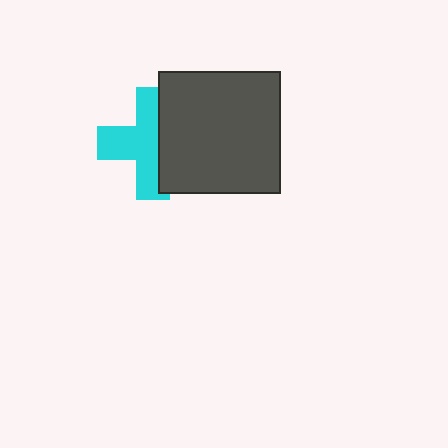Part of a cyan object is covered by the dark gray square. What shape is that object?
It is a cross.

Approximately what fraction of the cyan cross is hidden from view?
Roughly 41% of the cyan cross is hidden behind the dark gray square.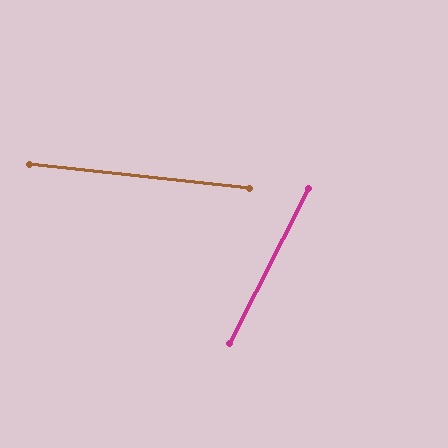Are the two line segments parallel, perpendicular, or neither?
Neither parallel nor perpendicular — they differ by about 69°.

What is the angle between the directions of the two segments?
Approximately 69 degrees.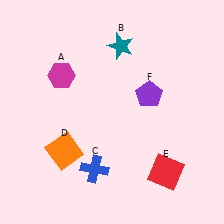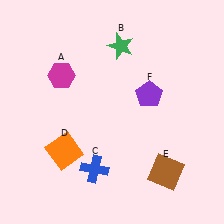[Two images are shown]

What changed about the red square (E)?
In Image 1, E is red. In Image 2, it changed to brown.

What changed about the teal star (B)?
In Image 1, B is teal. In Image 2, it changed to green.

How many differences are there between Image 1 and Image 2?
There are 2 differences between the two images.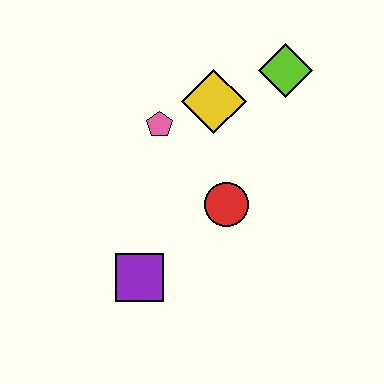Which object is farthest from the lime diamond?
The purple square is farthest from the lime diamond.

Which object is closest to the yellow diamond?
The pink pentagon is closest to the yellow diamond.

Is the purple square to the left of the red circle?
Yes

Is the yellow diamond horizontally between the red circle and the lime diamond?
No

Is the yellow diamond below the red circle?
No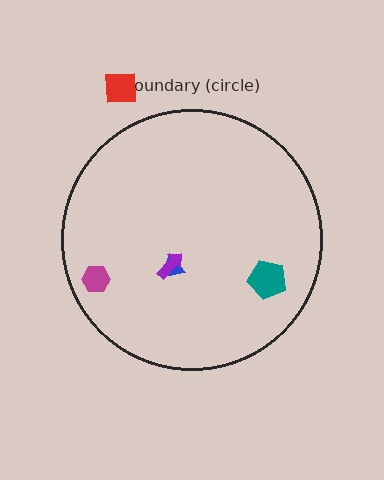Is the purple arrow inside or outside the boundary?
Inside.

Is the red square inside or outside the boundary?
Outside.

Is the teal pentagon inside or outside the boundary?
Inside.